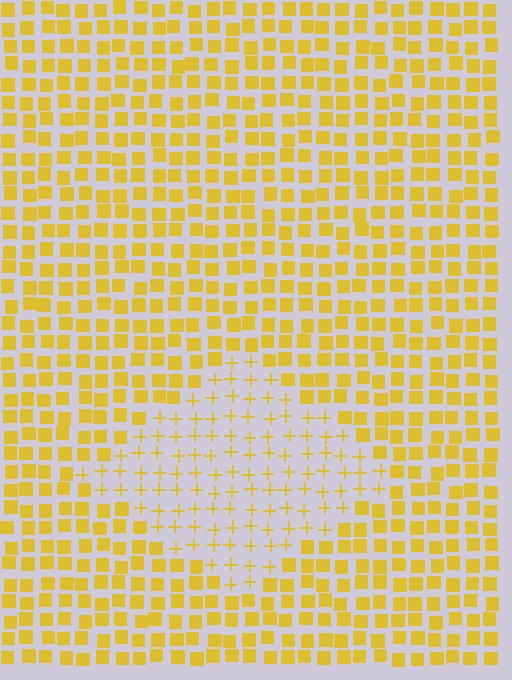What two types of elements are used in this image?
The image uses plus signs inside the diamond region and squares outside it.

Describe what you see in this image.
The image is filled with small yellow elements arranged in a uniform grid. A diamond-shaped region contains plus signs, while the surrounding area contains squares. The boundary is defined purely by the change in element shape.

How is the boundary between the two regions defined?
The boundary is defined by a change in element shape: plus signs inside vs. squares outside. All elements share the same color and spacing.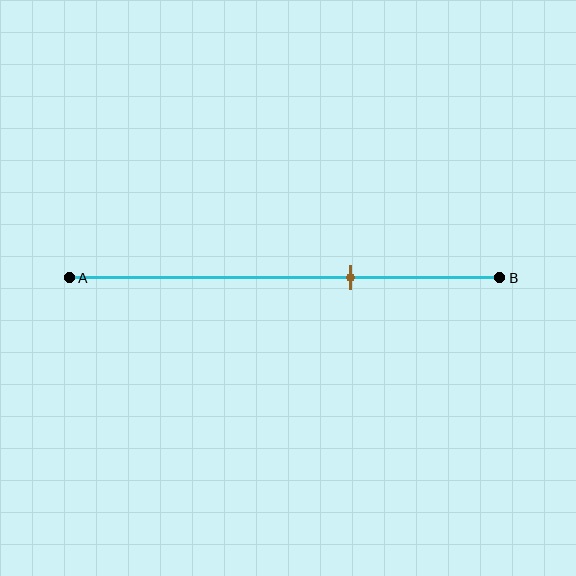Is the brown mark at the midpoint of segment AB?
No, the mark is at about 65% from A, not at the 50% midpoint.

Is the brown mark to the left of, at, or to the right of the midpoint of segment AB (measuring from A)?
The brown mark is to the right of the midpoint of segment AB.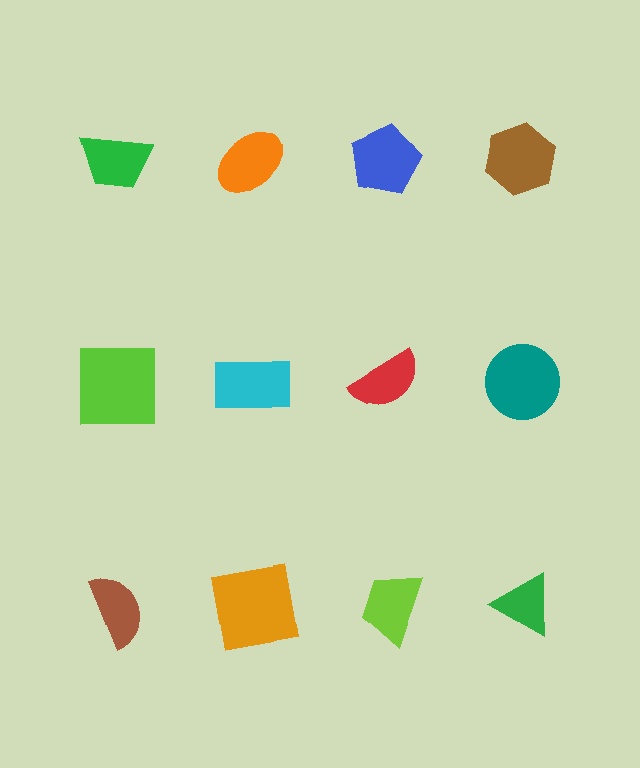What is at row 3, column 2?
An orange square.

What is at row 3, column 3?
A lime trapezoid.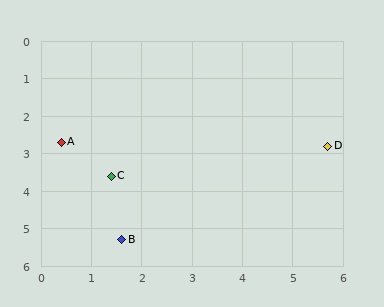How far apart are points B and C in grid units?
Points B and C are about 1.7 grid units apart.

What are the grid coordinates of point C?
Point C is at approximately (1.4, 3.6).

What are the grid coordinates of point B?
Point B is at approximately (1.6, 5.3).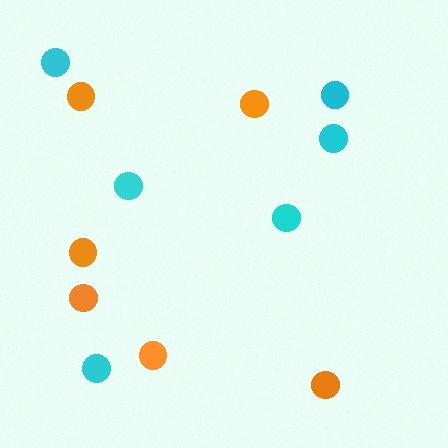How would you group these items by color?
There are 2 groups: one group of orange circles (6) and one group of cyan circles (6).